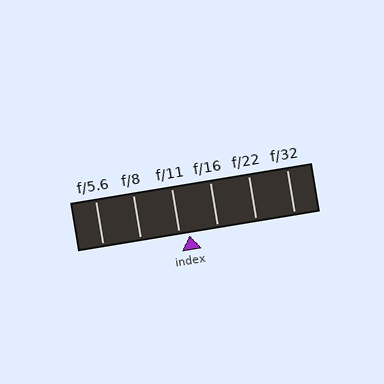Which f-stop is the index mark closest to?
The index mark is closest to f/11.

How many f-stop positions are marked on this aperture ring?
There are 6 f-stop positions marked.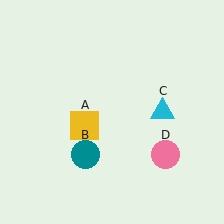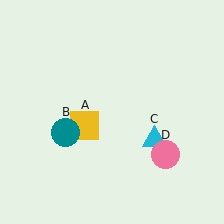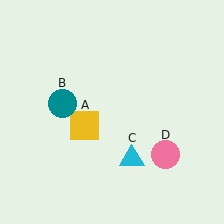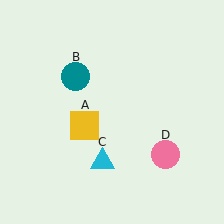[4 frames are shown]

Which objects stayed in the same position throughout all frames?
Yellow square (object A) and pink circle (object D) remained stationary.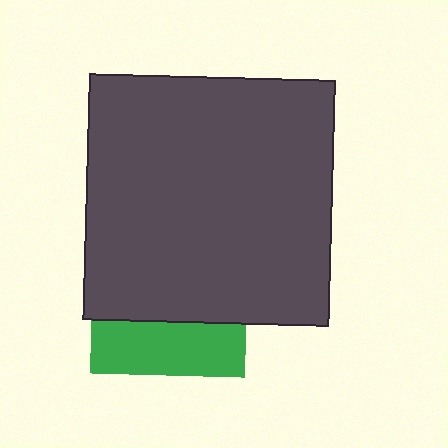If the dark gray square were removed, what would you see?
You would see the complete green square.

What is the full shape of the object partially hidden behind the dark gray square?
The partially hidden object is a green square.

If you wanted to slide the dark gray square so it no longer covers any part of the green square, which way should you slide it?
Slide it up — that is the most direct way to separate the two shapes.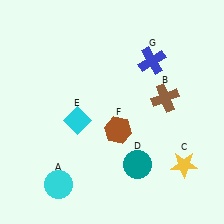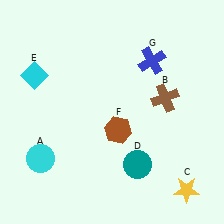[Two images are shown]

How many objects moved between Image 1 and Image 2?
3 objects moved between the two images.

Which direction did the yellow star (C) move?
The yellow star (C) moved down.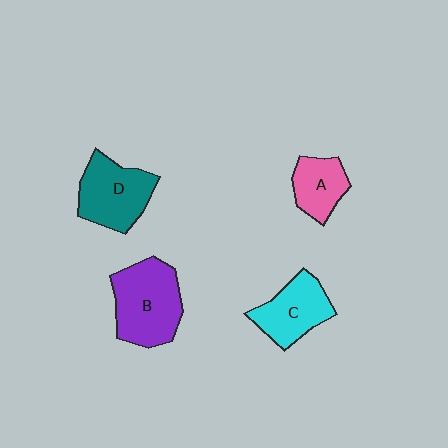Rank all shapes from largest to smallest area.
From largest to smallest: B (purple), D (teal), C (cyan), A (pink).